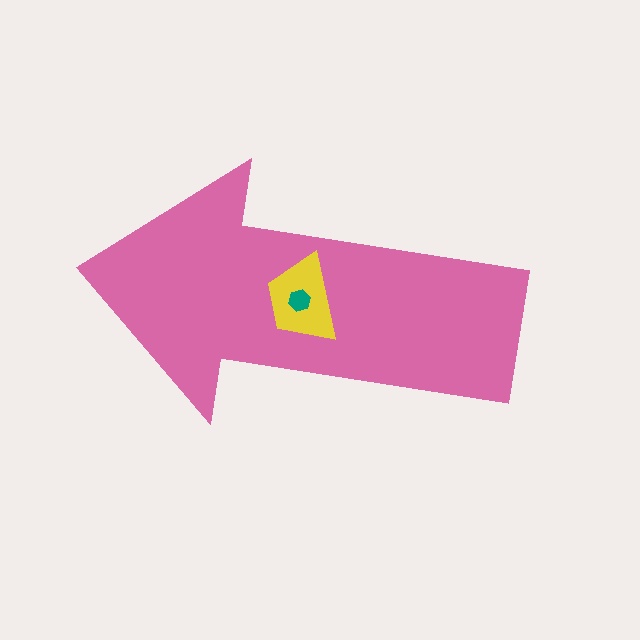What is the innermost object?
The teal hexagon.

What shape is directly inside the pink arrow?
The yellow trapezoid.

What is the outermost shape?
The pink arrow.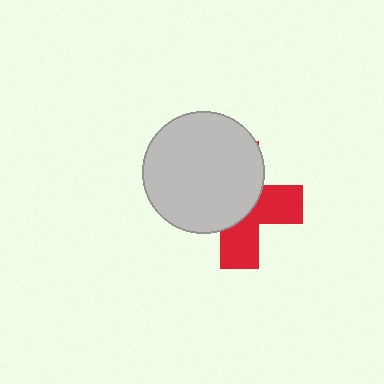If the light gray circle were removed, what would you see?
You would see the complete red cross.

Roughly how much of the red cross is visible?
A small part of it is visible (roughly 43%).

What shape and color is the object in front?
The object in front is a light gray circle.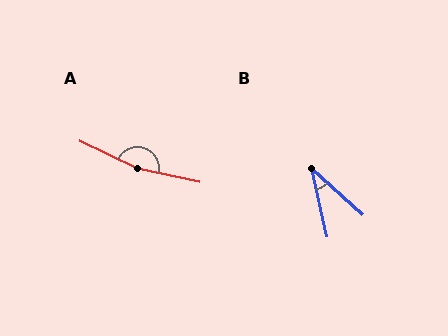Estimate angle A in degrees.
Approximately 166 degrees.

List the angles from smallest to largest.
B (35°), A (166°).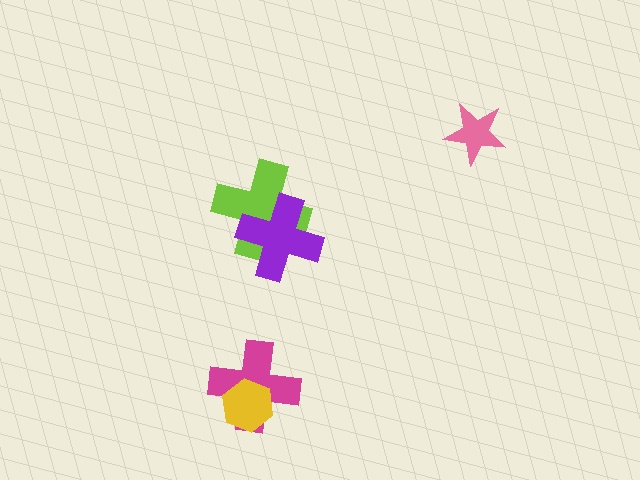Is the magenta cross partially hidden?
Yes, it is partially covered by another shape.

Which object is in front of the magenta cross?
The yellow hexagon is in front of the magenta cross.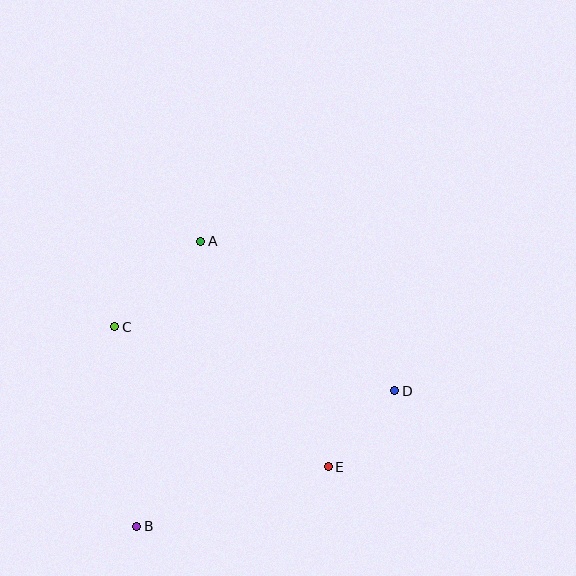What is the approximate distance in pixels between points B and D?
The distance between B and D is approximately 291 pixels.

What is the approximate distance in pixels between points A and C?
The distance between A and C is approximately 121 pixels.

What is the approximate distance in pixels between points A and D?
The distance between A and D is approximately 245 pixels.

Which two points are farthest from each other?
Points A and B are farthest from each other.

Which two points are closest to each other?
Points D and E are closest to each other.